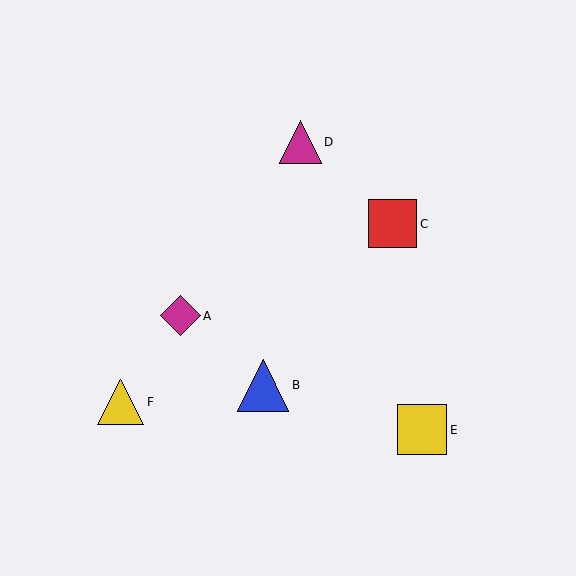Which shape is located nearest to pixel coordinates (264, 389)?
The blue triangle (labeled B) at (263, 385) is nearest to that location.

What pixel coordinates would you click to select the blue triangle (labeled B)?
Click at (263, 385) to select the blue triangle B.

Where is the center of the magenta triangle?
The center of the magenta triangle is at (300, 142).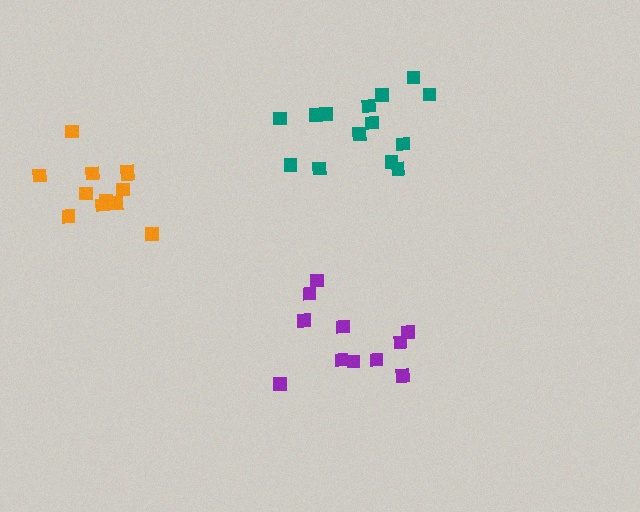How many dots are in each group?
Group 1: 12 dots, Group 2: 14 dots, Group 3: 11 dots (37 total).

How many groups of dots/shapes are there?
There are 3 groups.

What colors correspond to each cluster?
The clusters are colored: orange, teal, purple.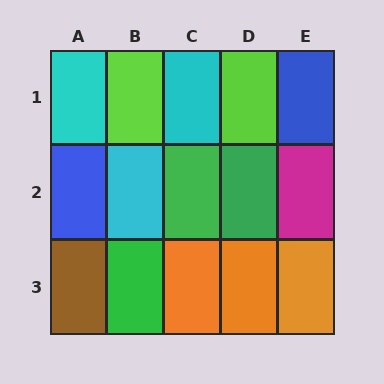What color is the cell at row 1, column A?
Cyan.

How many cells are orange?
3 cells are orange.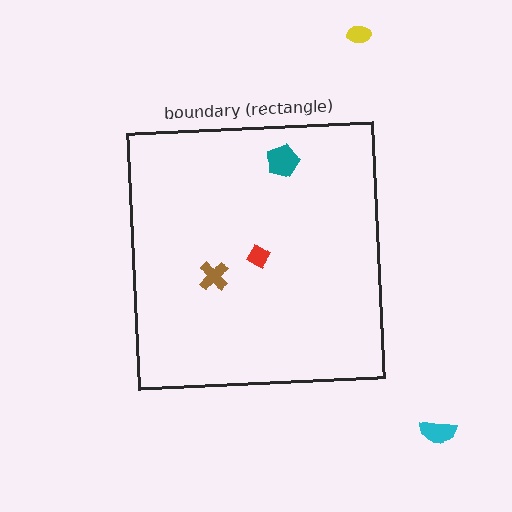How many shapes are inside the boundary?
3 inside, 2 outside.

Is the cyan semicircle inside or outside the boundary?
Outside.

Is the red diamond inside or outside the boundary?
Inside.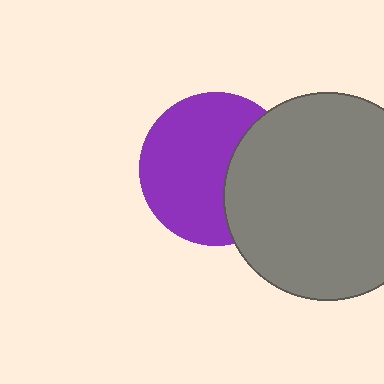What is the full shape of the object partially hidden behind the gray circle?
The partially hidden object is a purple circle.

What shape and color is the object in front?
The object in front is a gray circle.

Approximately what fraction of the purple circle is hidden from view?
Roughly 34% of the purple circle is hidden behind the gray circle.